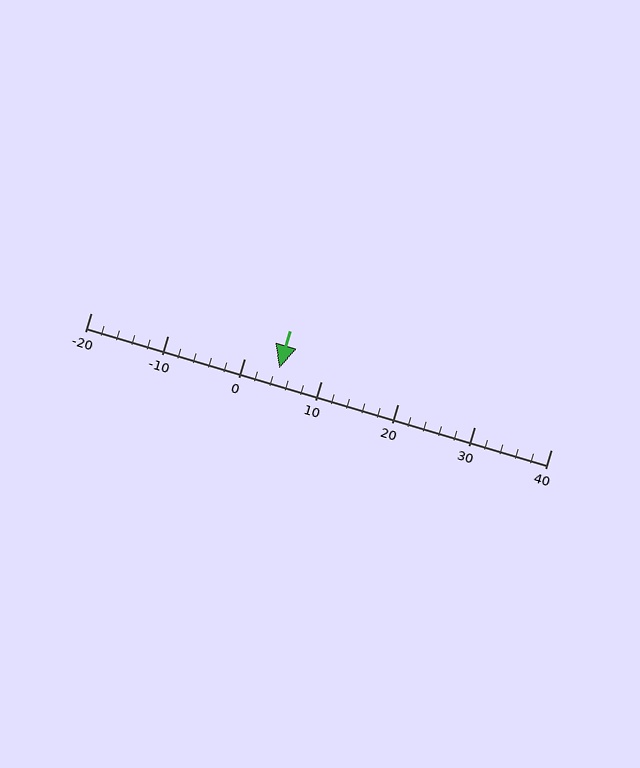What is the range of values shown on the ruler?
The ruler shows values from -20 to 40.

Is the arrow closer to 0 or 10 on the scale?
The arrow is closer to 0.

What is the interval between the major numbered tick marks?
The major tick marks are spaced 10 units apart.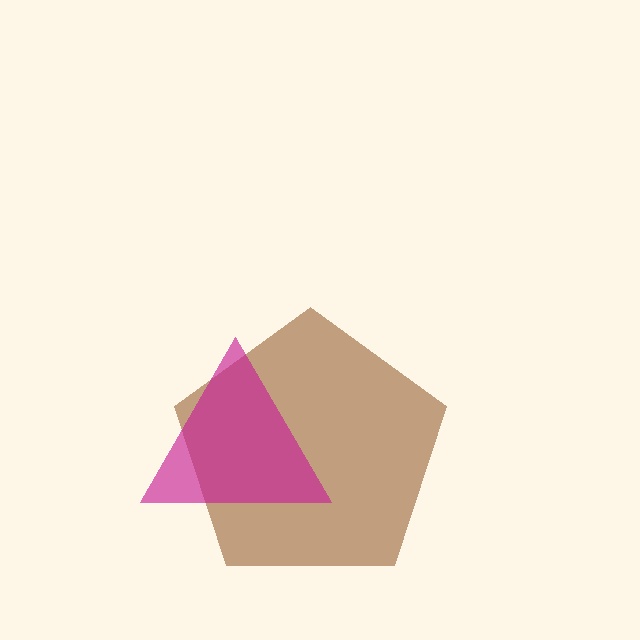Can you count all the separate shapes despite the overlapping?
Yes, there are 2 separate shapes.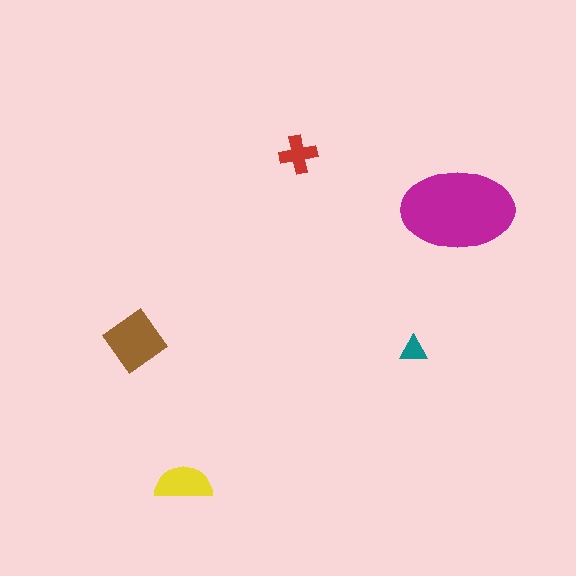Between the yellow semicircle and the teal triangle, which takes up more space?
The yellow semicircle.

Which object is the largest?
The magenta ellipse.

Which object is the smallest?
The teal triangle.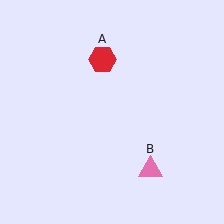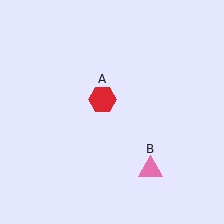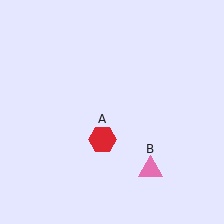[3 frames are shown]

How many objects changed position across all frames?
1 object changed position: red hexagon (object A).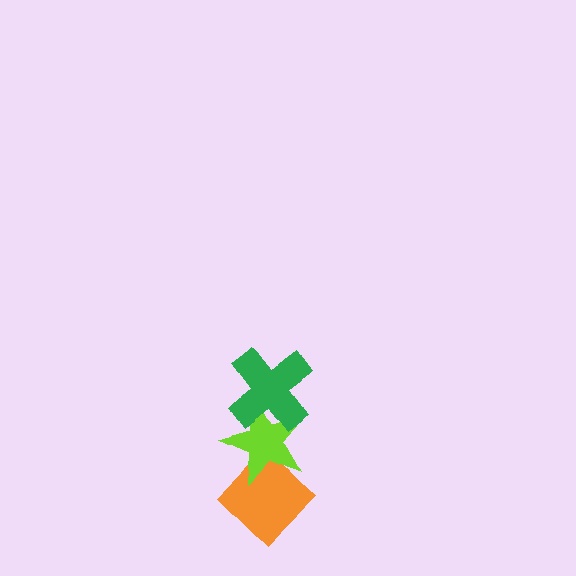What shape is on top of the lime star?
The green cross is on top of the lime star.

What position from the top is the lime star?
The lime star is 2nd from the top.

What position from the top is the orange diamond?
The orange diamond is 3rd from the top.